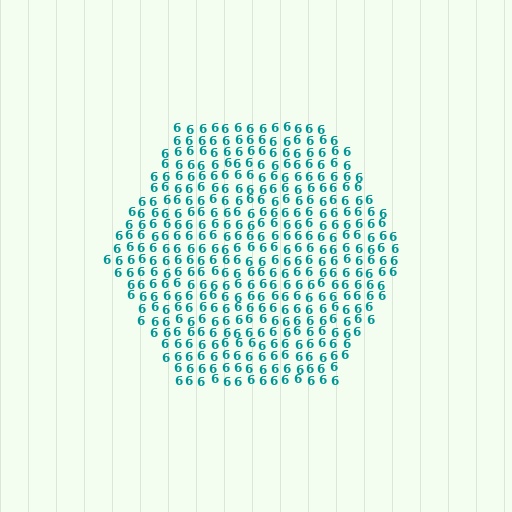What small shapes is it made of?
It is made of small digit 6's.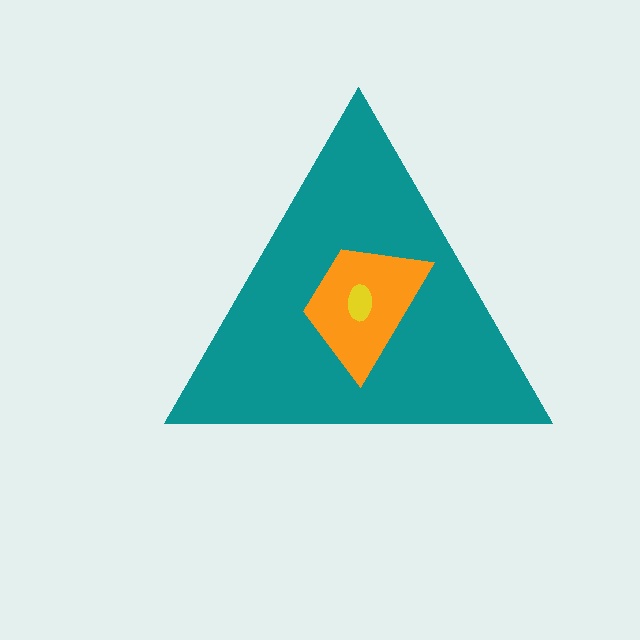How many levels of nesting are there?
3.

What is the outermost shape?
The teal triangle.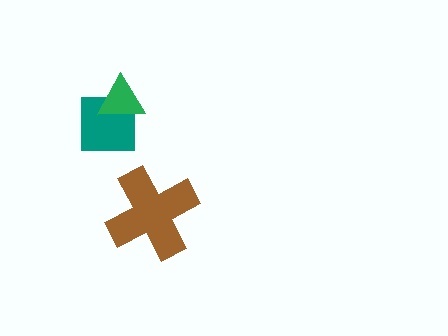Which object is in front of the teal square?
The green triangle is in front of the teal square.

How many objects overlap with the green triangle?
1 object overlaps with the green triangle.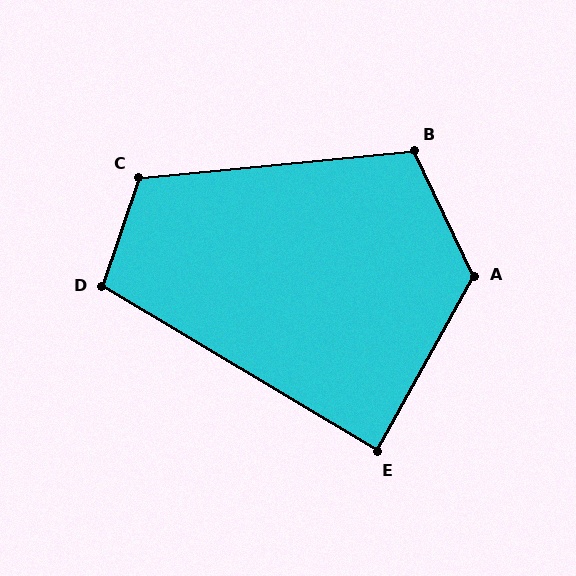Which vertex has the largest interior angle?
A, at approximately 126 degrees.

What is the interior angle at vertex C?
Approximately 114 degrees (obtuse).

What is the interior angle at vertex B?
Approximately 110 degrees (obtuse).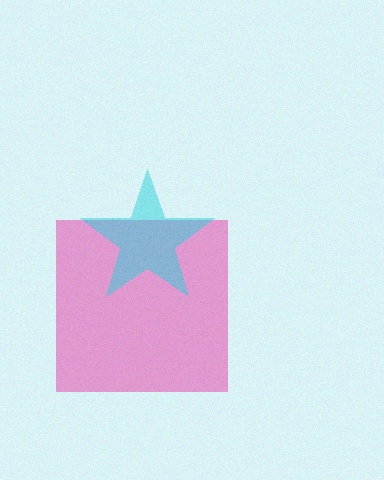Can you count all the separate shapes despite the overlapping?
Yes, there are 2 separate shapes.